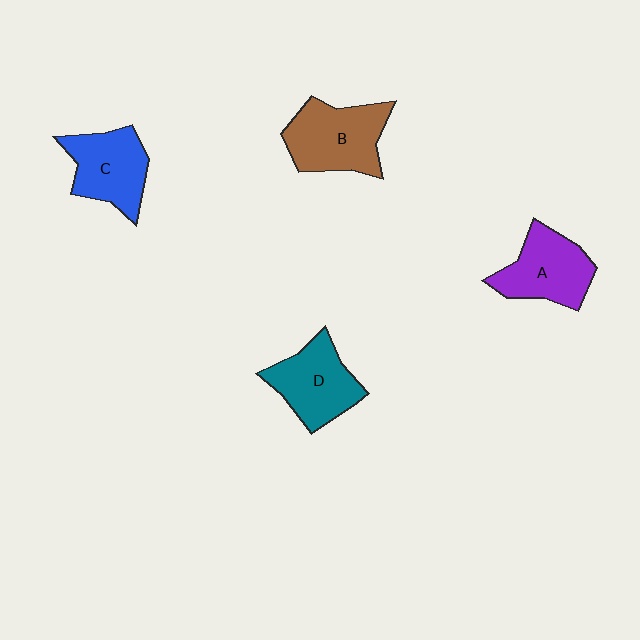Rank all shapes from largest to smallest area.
From largest to smallest: B (brown), A (purple), D (teal), C (blue).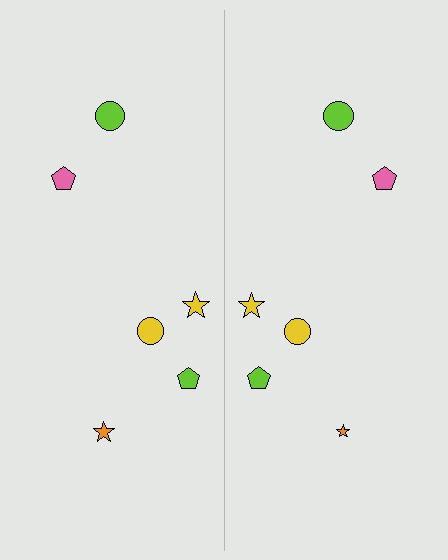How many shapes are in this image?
There are 12 shapes in this image.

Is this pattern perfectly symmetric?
No, the pattern is not perfectly symmetric. The orange star on the right side has a different size than its mirror counterpart.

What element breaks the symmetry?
The orange star on the right side has a different size than its mirror counterpart.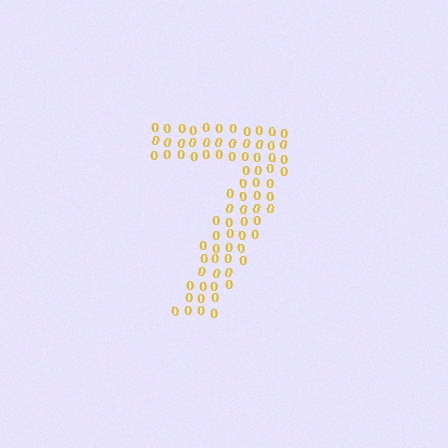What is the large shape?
The large shape is the digit 7.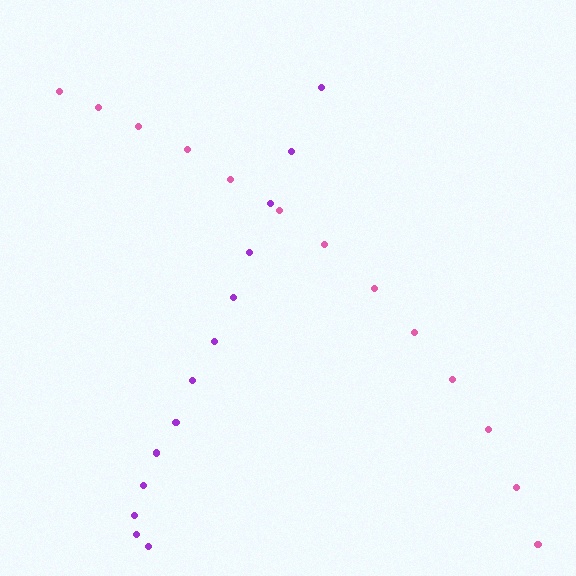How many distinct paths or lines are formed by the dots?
There are 2 distinct paths.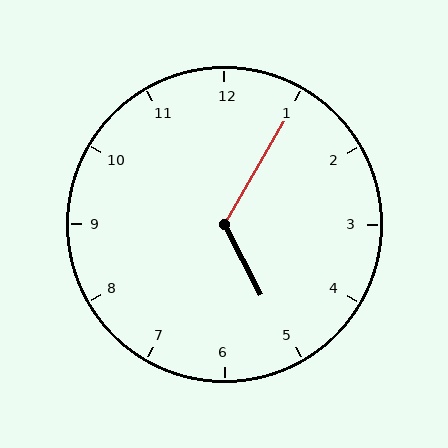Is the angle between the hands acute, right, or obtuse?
It is obtuse.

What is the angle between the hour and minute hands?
Approximately 122 degrees.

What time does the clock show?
5:05.